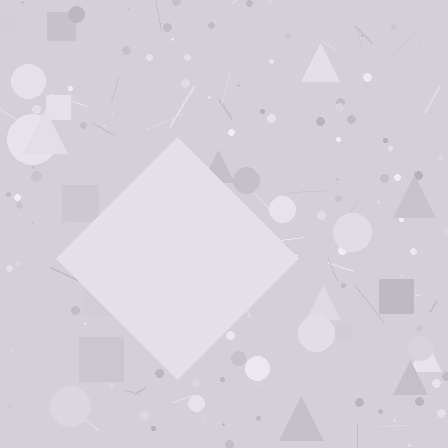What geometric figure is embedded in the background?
A diamond is embedded in the background.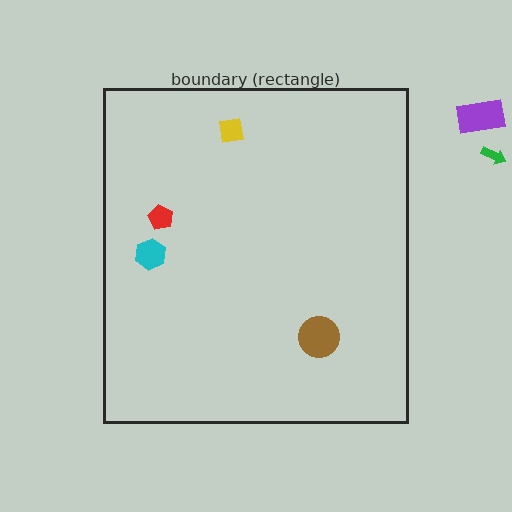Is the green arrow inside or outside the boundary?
Outside.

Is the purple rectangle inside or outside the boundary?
Outside.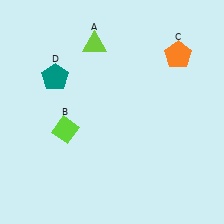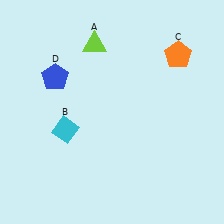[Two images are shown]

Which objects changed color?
B changed from lime to cyan. D changed from teal to blue.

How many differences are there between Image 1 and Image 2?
There are 2 differences between the two images.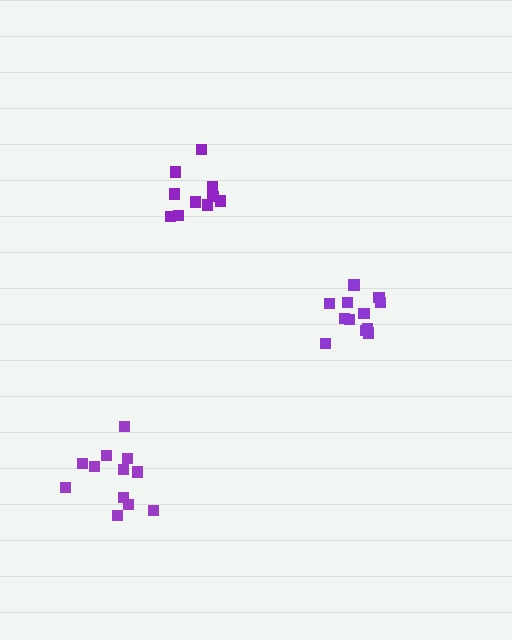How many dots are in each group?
Group 1: 12 dots, Group 2: 10 dots, Group 3: 12 dots (34 total).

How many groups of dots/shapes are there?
There are 3 groups.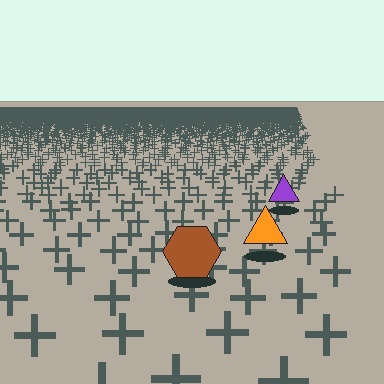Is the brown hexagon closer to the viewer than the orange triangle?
Yes. The brown hexagon is closer — you can tell from the texture gradient: the ground texture is coarser near it.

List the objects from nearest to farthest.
From nearest to farthest: the brown hexagon, the orange triangle, the purple triangle.